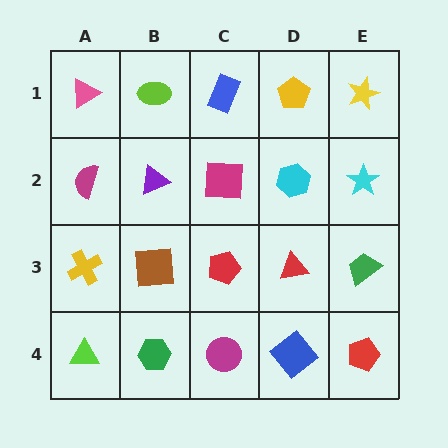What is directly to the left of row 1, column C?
A lime ellipse.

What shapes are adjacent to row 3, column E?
A cyan star (row 2, column E), a red pentagon (row 4, column E), a red triangle (row 3, column D).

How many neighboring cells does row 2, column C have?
4.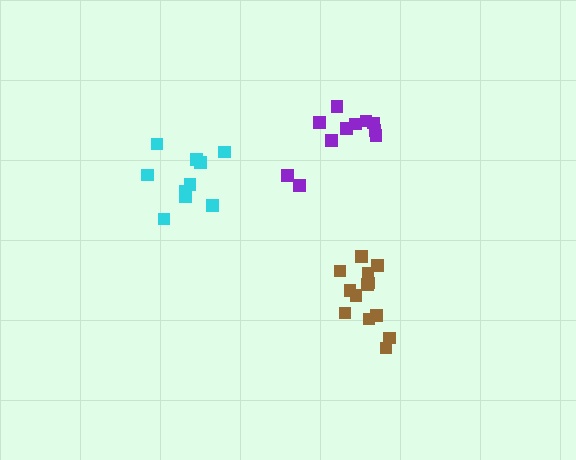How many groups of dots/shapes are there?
There are 3 groups.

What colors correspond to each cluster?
The clusters are colored: purple, cyan, brown.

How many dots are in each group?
Group 1: 11 dots, Group 2: 11 dots, Group 3: 13 dots (35 total).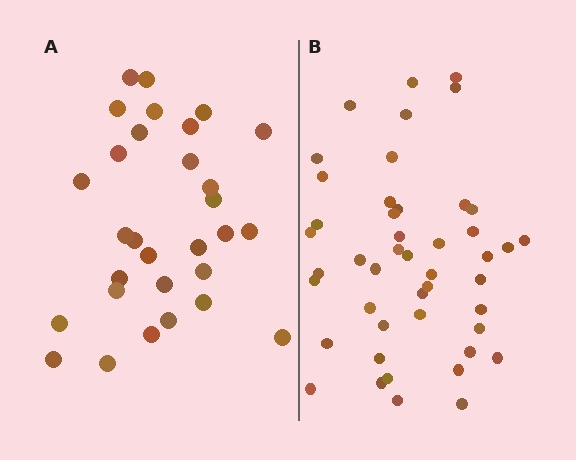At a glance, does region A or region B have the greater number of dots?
Region B (the right region) has more dots.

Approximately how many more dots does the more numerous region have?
Region B has approximately 15 more dots than region A.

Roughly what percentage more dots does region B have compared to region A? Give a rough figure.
About 55% more.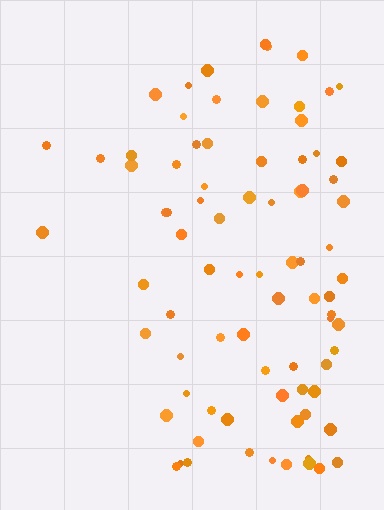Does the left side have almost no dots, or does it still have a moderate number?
Still a moderate number, just noticeably fewer than the right.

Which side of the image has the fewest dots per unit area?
The left.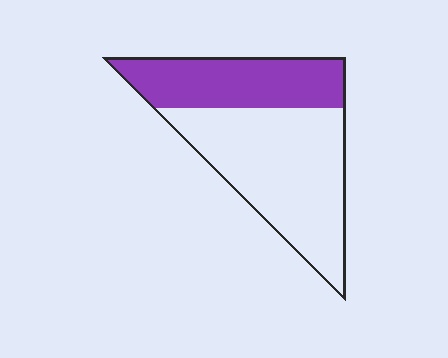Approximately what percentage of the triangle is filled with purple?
Approximately 35%.